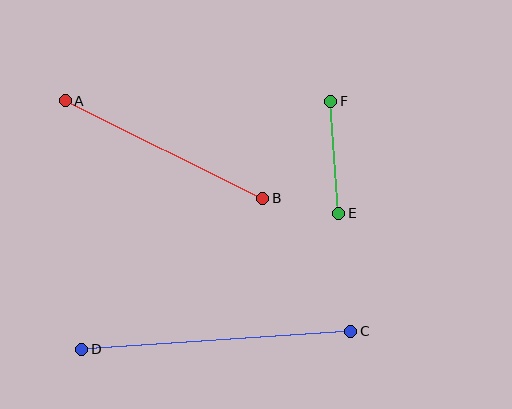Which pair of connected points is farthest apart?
Points C and D are farthest apart.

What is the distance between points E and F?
The distance is approximately 112 pixels.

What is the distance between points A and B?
The distance is approximately 220 pixels.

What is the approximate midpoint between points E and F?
The midpoint is at approximately (335, 157) pixels.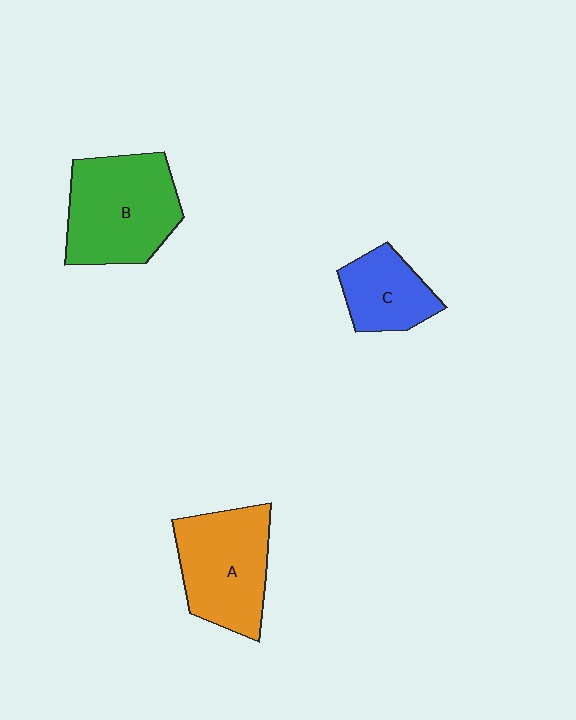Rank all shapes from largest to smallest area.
From largest to smallest: B (green), A (orange), C (blue).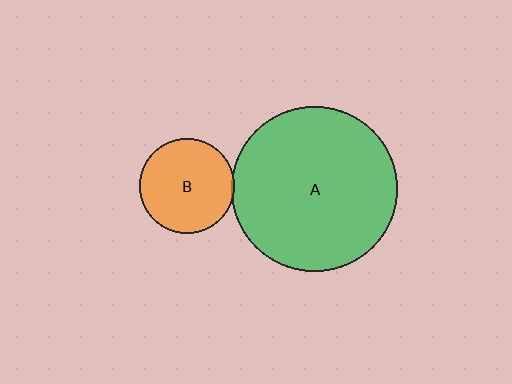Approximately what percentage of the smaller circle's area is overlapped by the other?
Approximately 5%.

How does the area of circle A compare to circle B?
Approximately 3.1 times.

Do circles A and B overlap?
Yes.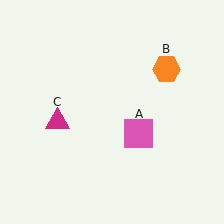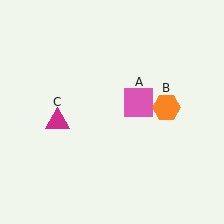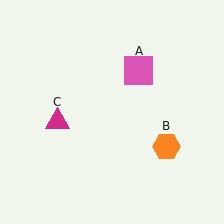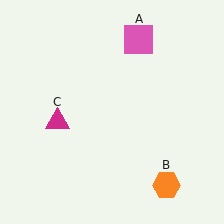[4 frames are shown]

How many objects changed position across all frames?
2 objects changed position: pink square (object A), orange hexagon (object B).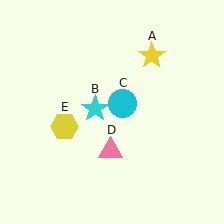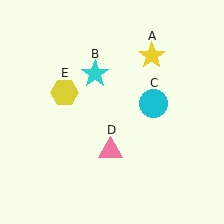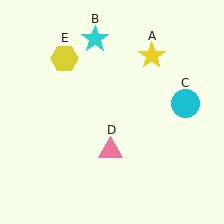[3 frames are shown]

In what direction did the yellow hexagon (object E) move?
The yellow hexagon (object E) moved up.